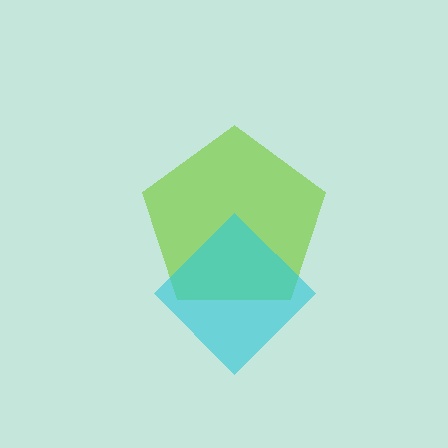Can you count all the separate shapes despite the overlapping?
Yes, there are 2 separate shapes.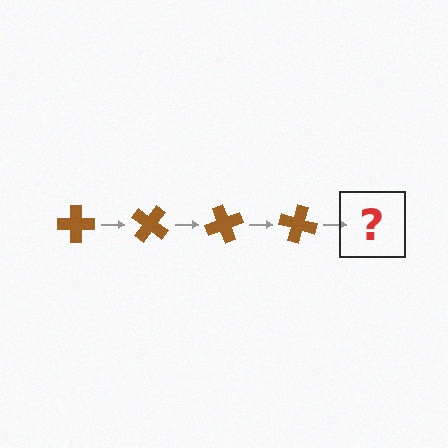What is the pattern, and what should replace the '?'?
The pattern is that the cross rotates 35 degrees each step. The '?' should be a brown cross rotated 140 degrees.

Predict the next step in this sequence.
The next step is a brown cross rotated 140 degrees.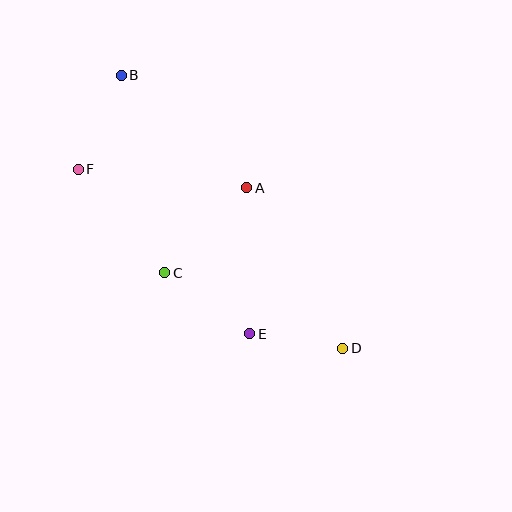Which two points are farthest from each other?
Points B and D are farthest from each other.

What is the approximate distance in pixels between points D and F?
The distance between D and F is approximately 319 pixels.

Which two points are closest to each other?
Points D and E are closest to each other.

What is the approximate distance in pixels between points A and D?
The distance between A and D is approximately 187 pixels.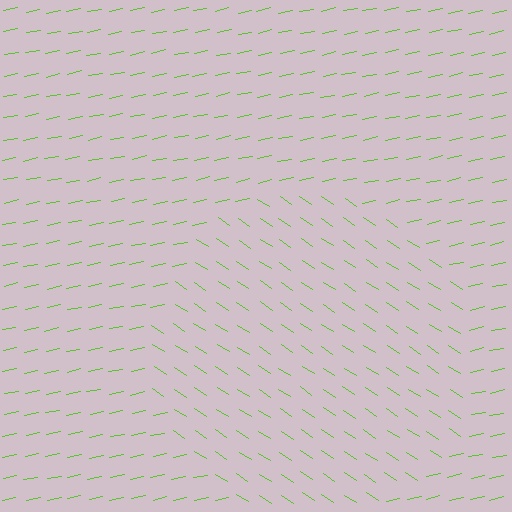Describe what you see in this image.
The image is filled with small lime line segments. A circle region in the image has lines oriented differently from the surrounding lines, creating a visible texture boundary.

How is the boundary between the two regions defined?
The boundary is defined purely by a change in line orientation (approximately 45 degrees difference). All lines are the same color and thickness.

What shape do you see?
I see a circle.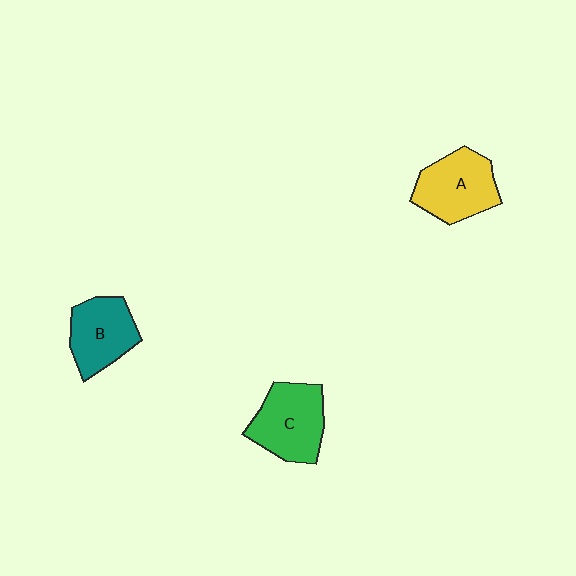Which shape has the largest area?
Shape C (green).